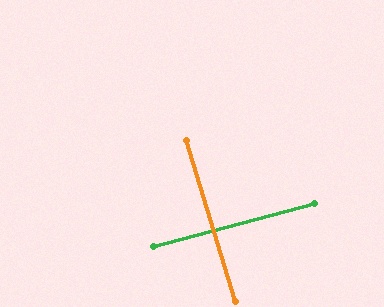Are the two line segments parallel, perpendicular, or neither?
Perpendicular — they meet at approximately 88°.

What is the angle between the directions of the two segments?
Approximately 88 degrees.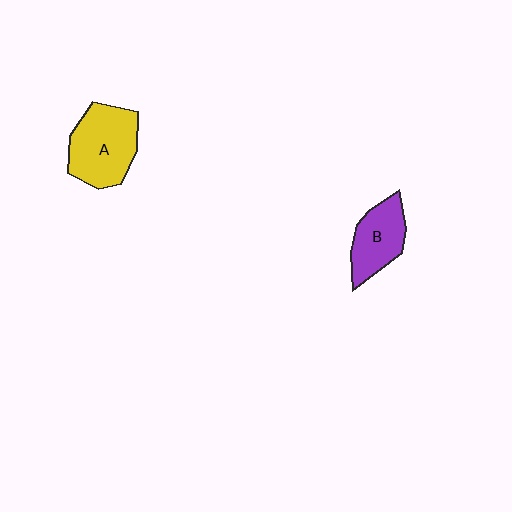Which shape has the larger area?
Shape A (yellow).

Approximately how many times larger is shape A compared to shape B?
Approximately 1.4 times.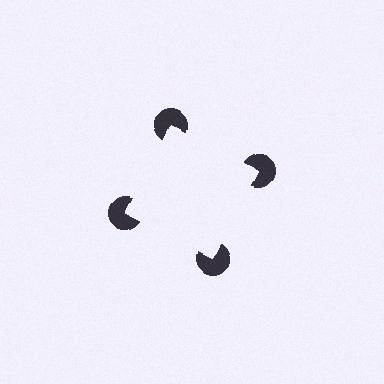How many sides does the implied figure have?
4 sides.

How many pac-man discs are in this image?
There are 4 — one at each vertex of the illusory square.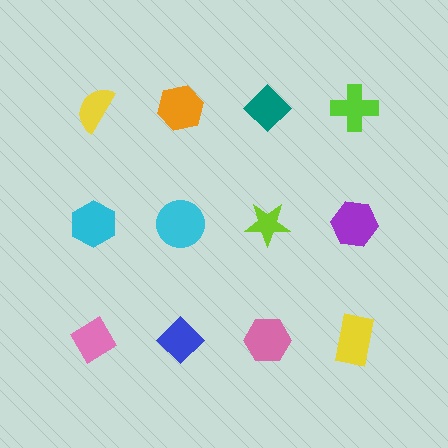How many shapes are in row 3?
4 shapes.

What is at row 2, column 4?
A purple hexagon.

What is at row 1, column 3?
A teal diamond.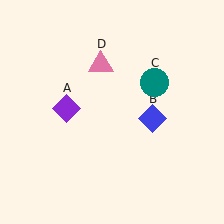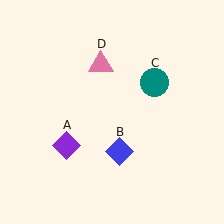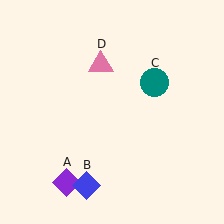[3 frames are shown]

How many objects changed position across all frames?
2 objects changed position: purple diamond (object A), blue diamond (object B).